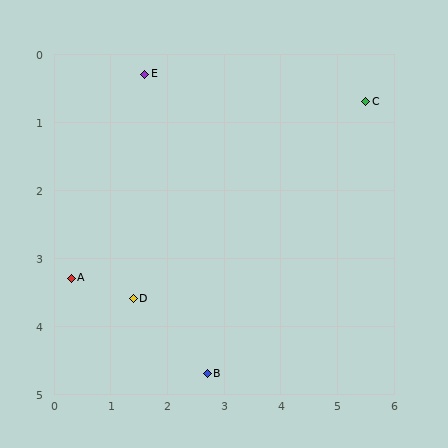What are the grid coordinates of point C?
Point C is at approximately (5.5, 0.7).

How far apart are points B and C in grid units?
Points B and C are about 4.9 grid units apart.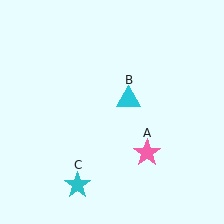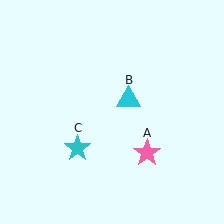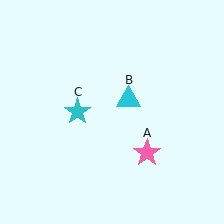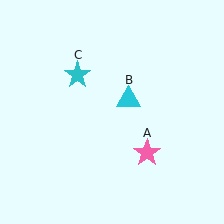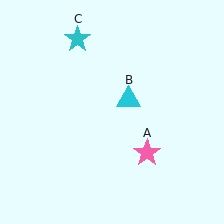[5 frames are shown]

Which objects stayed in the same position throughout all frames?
Pink star (object A) and cyan triangle (object B) remained stationary.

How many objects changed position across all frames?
1 object changed position: cyan star (object C).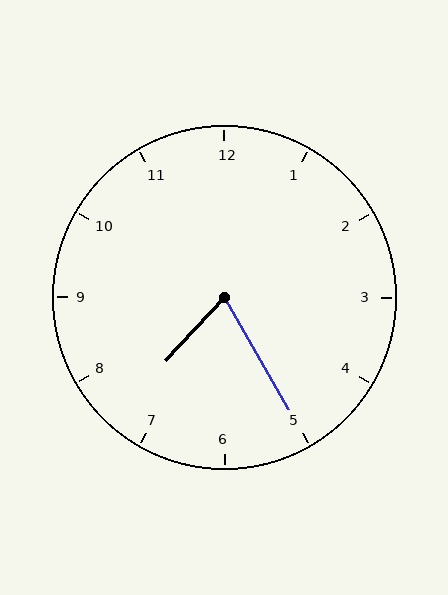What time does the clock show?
7:25.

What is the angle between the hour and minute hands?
Approximately 72 degrees.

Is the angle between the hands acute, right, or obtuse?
It is acute.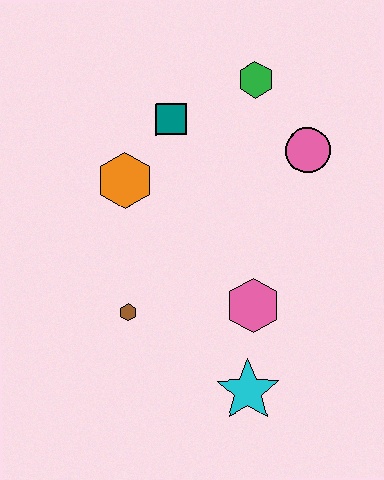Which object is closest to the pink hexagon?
The cyan star is closest to the pink hexagon.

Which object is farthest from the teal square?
The cyan star is farthest from the teal square.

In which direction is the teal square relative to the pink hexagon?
The teal square is above the pink hexagon.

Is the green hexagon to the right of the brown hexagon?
Yes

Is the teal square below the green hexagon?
Yes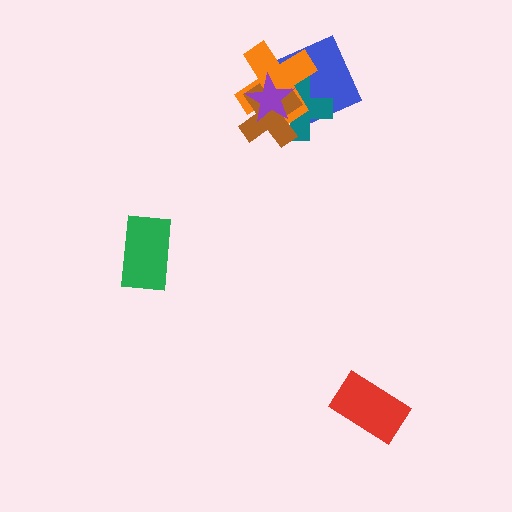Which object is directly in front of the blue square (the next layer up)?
The teal cross is directly in front of the blue square.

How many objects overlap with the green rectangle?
0 objects overlap with the green rectangle.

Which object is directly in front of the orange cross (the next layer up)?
The brown cross is directly in front of the orange cross.